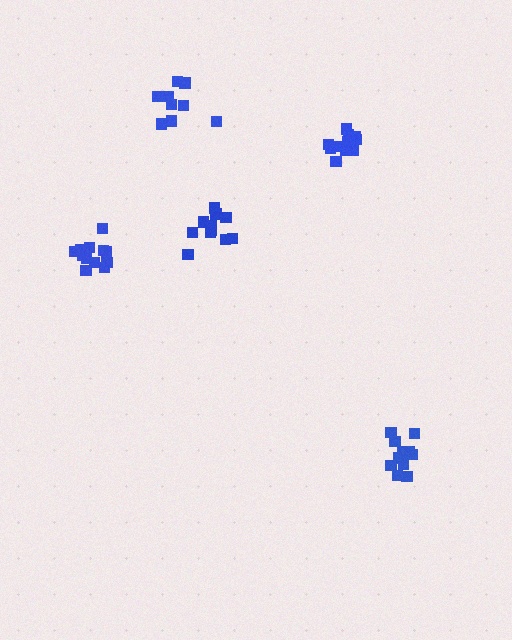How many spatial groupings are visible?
There are 5 spatial groupings.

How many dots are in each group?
Group 1: 9 dots, Group 2: 14 dots, Group 3: 12 dots, Group 4: 11 dots, Group 5: 12 dots (58 total).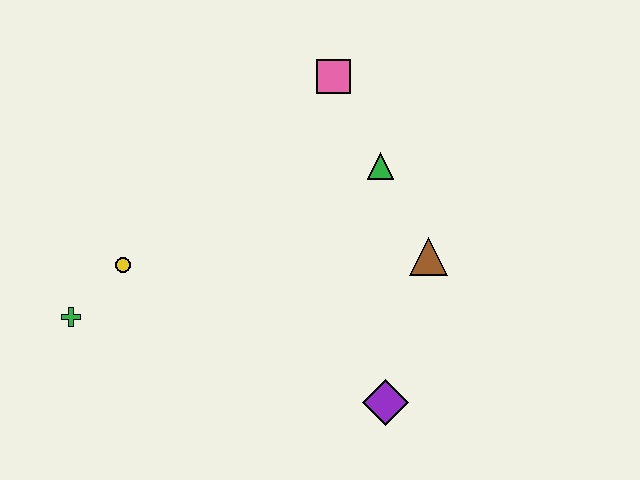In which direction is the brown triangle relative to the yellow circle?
The brown triangle is to the right of the yellow circle.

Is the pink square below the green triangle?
No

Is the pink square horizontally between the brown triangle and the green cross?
Yes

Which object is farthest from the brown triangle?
The green cross is farthest from the brown triangle.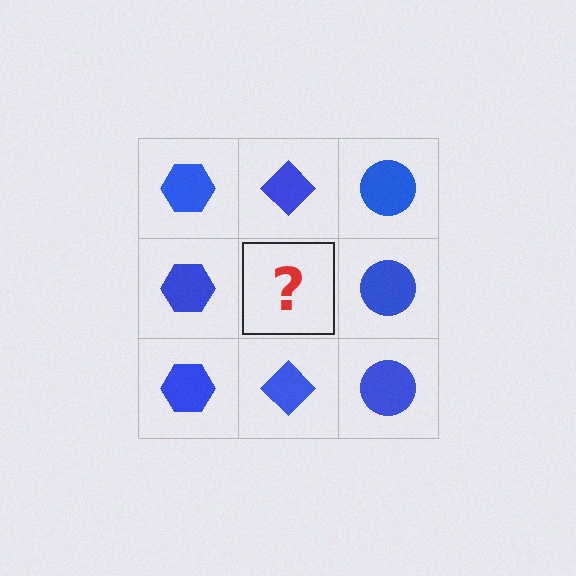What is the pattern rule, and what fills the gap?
The rule is that each column has a consistent shape. The gap should be filled with a blue diamond.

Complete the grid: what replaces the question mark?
The question mark should be replaced with a blue diamond.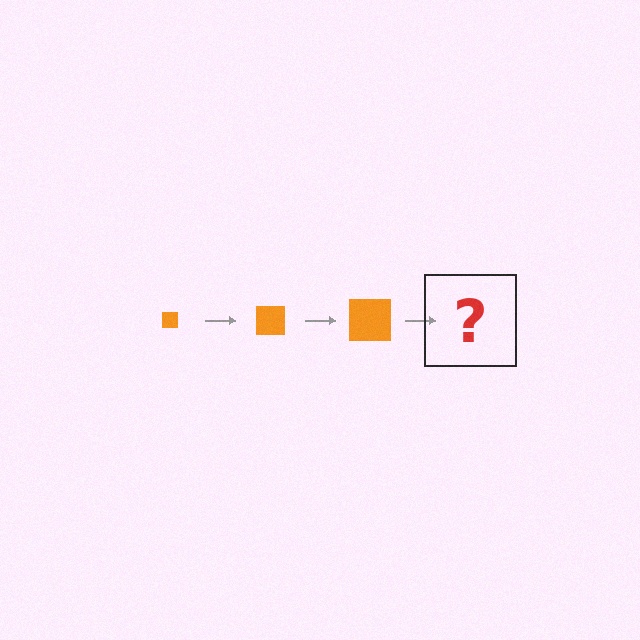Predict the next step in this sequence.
The next step is an orange square, larger than the previous one.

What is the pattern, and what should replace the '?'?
The pattern is that the square gets progressively larger each step. The '?' should be an orange square, larger than the previous one.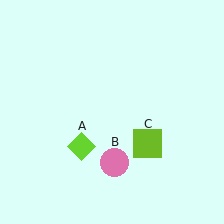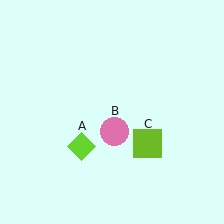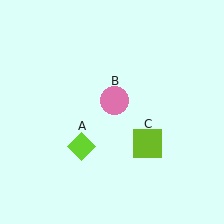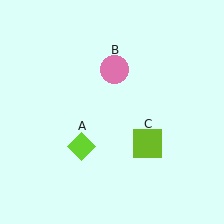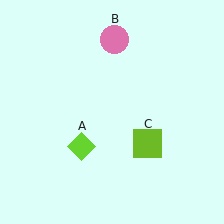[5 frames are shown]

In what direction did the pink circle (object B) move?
The pink circle (object B) moved up.